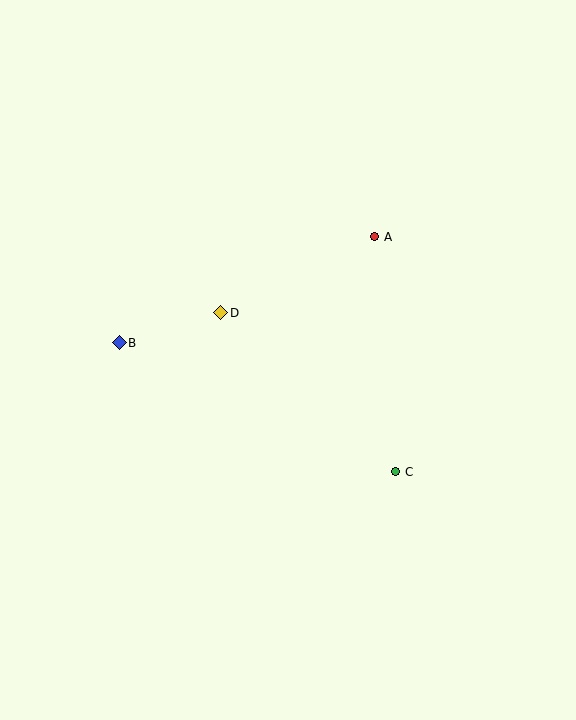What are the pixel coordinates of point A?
Point A is at (375, 237).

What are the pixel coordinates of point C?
Point C is at (396, 472).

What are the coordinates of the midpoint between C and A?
The midpoint between C and A is at (385, 354).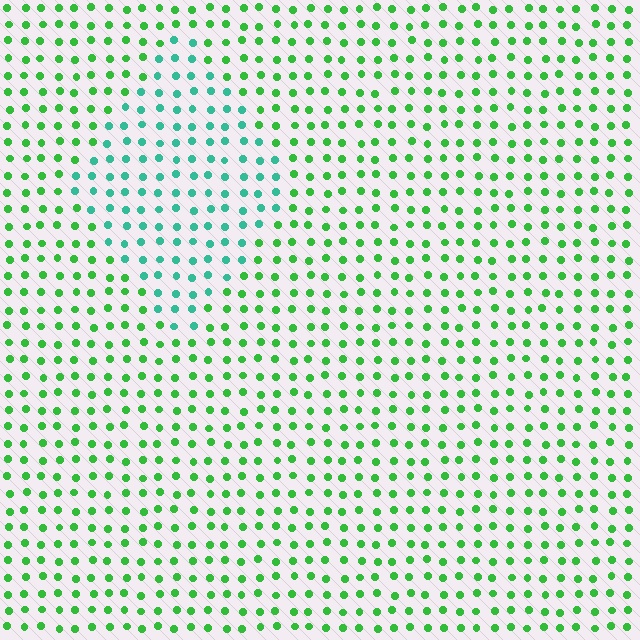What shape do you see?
I see a diamond.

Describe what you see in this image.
The image is filled with small green elements in a uniform arrangement. A diamond-shaped region is visible where the elements are tinted to a slightly different hue, forming a subtle color boundary.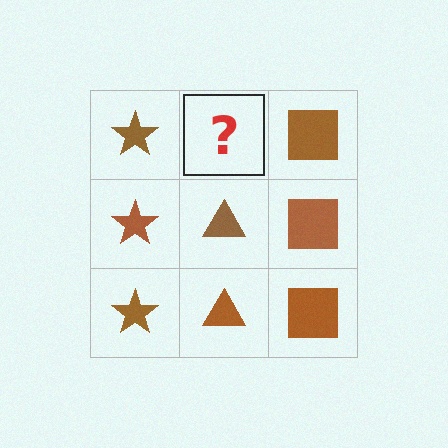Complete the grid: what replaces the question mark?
The question mark should be replaced with a brown triangle.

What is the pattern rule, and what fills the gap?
The rule is that each column has a consistent shape. The gap should be filled with a brown triangle.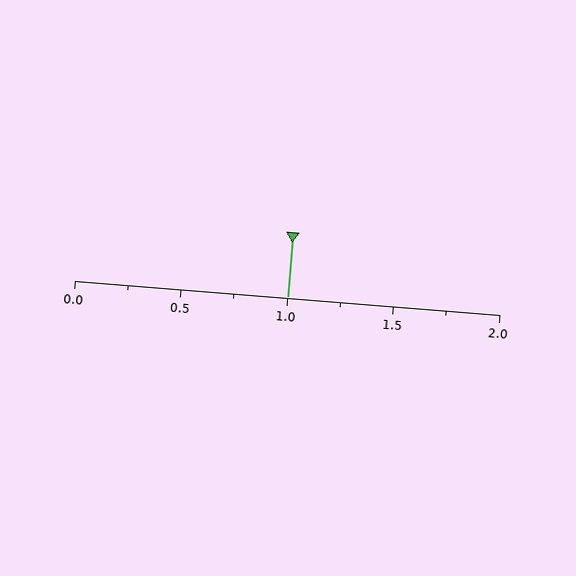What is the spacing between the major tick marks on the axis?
The major ticks are spaced 0.5 apart.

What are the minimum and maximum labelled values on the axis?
The axis runs from 0.0 to 2.0.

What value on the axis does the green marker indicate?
The marker indicates approximately 1.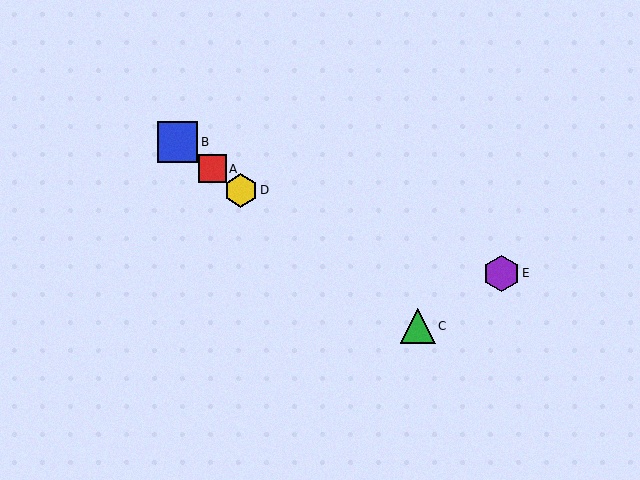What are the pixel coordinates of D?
Object D is at (241, 190).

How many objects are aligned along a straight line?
4 objects (A, B, C, D) are aligned along a straight line.